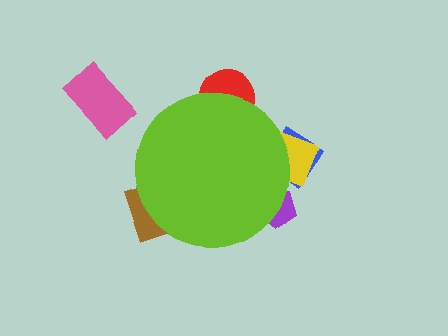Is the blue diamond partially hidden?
Yes, the blue diamond is partially hidden behind the lime circle.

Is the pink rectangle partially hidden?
No, the pink rectangle is fully visible.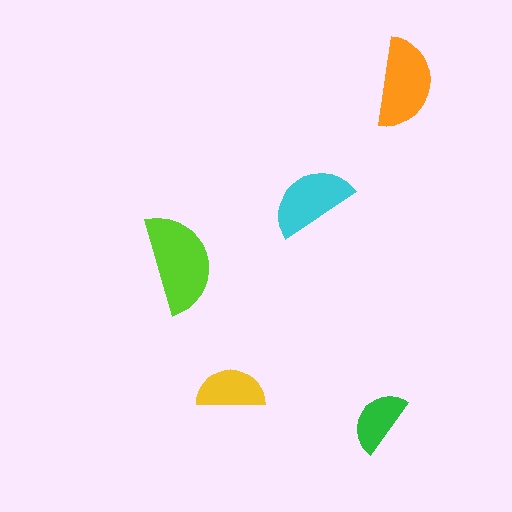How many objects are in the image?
There are 5 objects in the image.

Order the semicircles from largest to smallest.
the lime one, the orange one, the cyan one, the yellow one, the green one.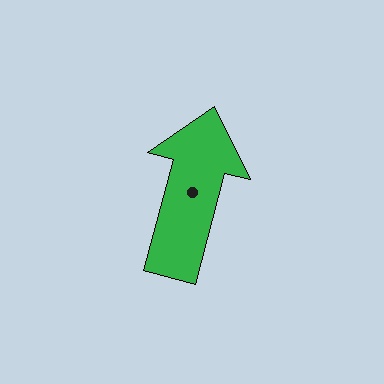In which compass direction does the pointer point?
North.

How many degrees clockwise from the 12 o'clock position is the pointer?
Approximately 15 degrees.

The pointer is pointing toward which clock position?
Roughly 12 o'clock.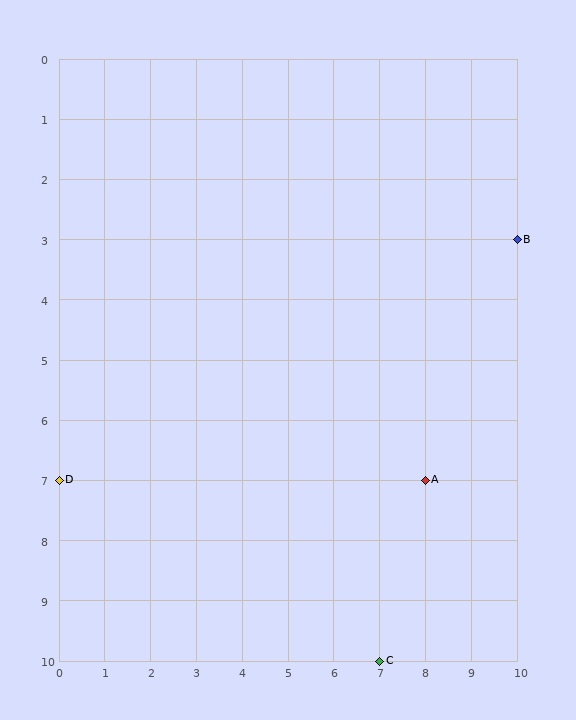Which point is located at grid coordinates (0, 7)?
Point D is at (0, 7).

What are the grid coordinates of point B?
Point B is at grid coordinates (10, 3).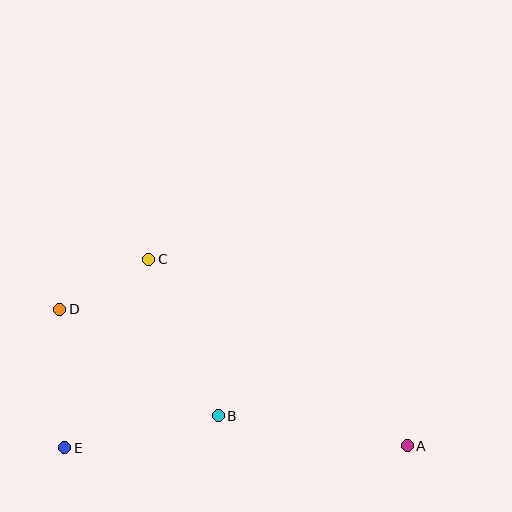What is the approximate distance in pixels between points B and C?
The distance between B and C is approximately 171 pixels.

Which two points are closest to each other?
Points C and D are closest to each other.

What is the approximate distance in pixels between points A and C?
The distance between A and C is approximately 319 pixels.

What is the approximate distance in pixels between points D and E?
The distance between D and E is approximately 139 pixels.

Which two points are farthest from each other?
Points A and D are farthest from each other.